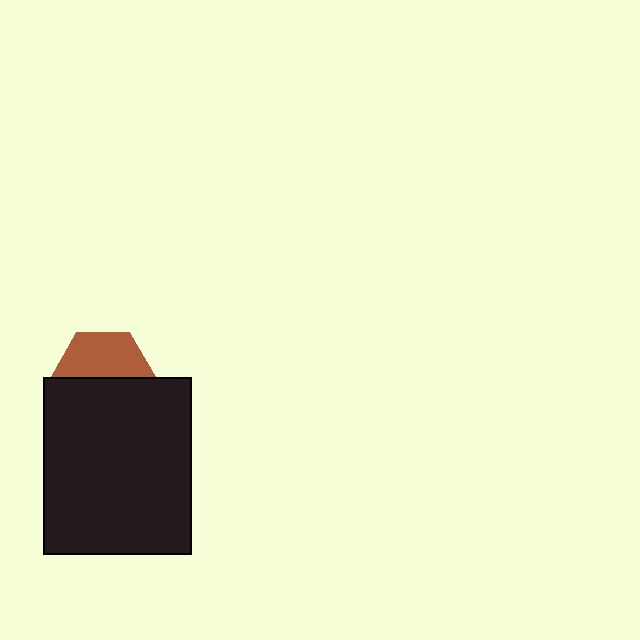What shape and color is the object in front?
The object in front is a black rectangle.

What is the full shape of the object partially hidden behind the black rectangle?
The partially hidden object is a brown hexagon.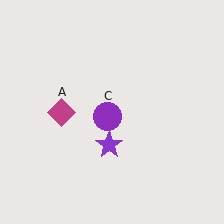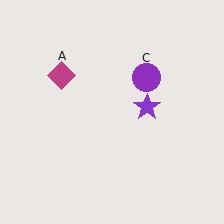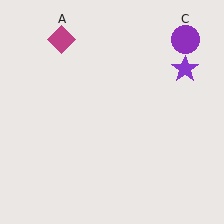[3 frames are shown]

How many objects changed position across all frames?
3 objects changed position: magenta diamond (object A), purple star (object B), purple circle (object C).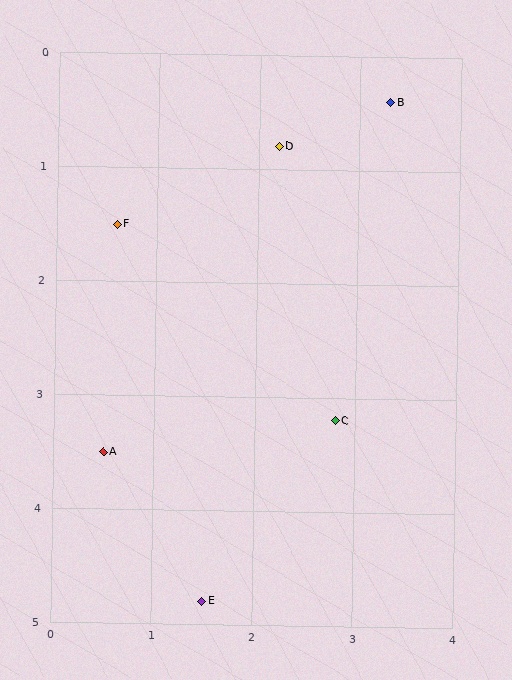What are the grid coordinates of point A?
Point A is at approximately (0.5, 3.5).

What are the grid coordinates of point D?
Point D is at approximately (2.2, 0.8).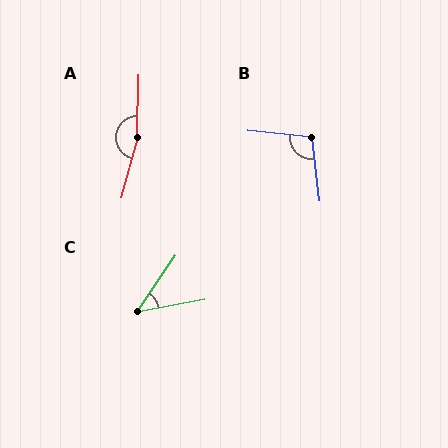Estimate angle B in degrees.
Approximately 102 degrees.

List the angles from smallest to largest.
C (45°), B (102°), A (166°).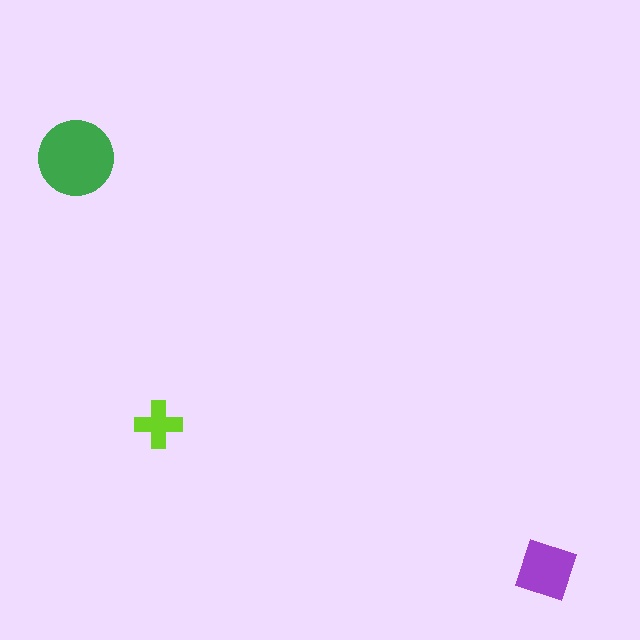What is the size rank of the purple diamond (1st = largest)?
2nd.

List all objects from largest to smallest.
The green circle, the purple diamond, the lime cross.